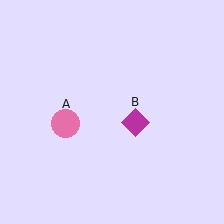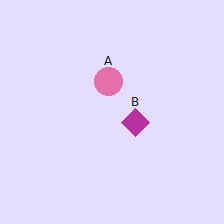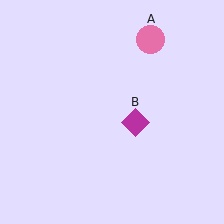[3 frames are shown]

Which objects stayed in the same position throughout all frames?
Magenta diamond (object B) remained stationary.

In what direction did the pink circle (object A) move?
The pink circle (object A) moved up and to the right.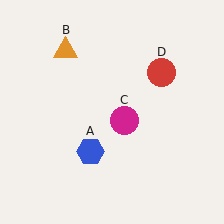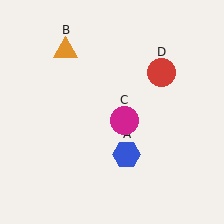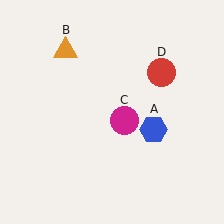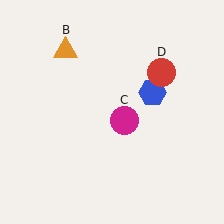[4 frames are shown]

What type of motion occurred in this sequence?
The blue hexagon (object A) rotated counterclockwise around the center of the scene.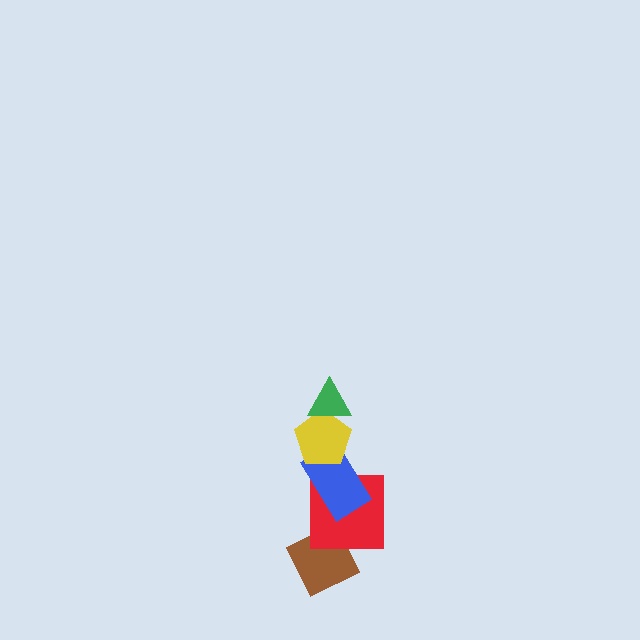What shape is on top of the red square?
The blue rectangle is on top of the red square.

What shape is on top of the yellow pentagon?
The green triangle is on top of the yellow pentagon.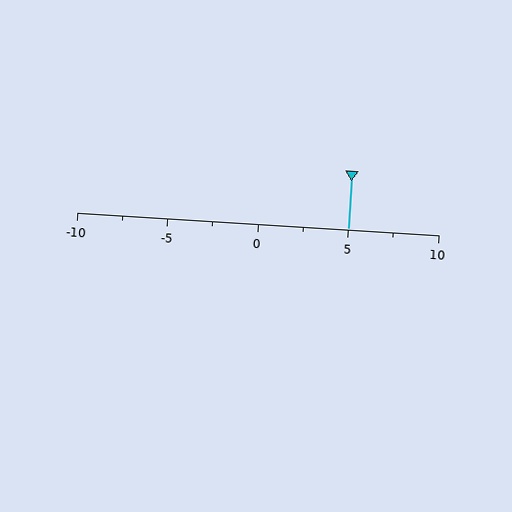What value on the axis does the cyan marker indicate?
The marker indicates approximately 5.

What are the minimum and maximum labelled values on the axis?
The axis runs from -10 to 10.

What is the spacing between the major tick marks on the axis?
The major ticks are spaced 5 apart.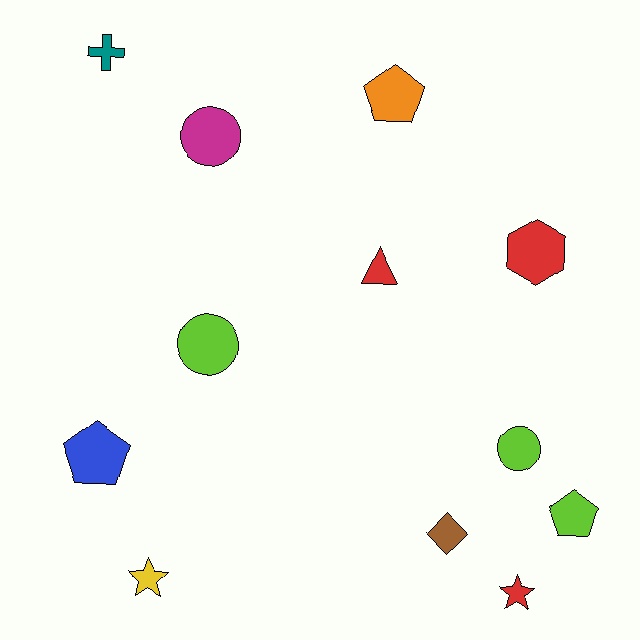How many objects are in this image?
There are 12 objects.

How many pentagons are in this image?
There are 3 pentagons.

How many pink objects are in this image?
There are no pink objects.